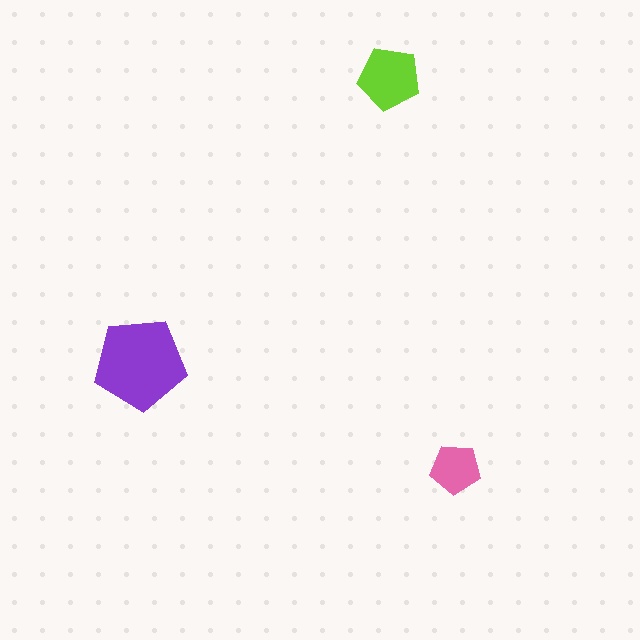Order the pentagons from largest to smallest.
the purple one, the lime one, the pink one.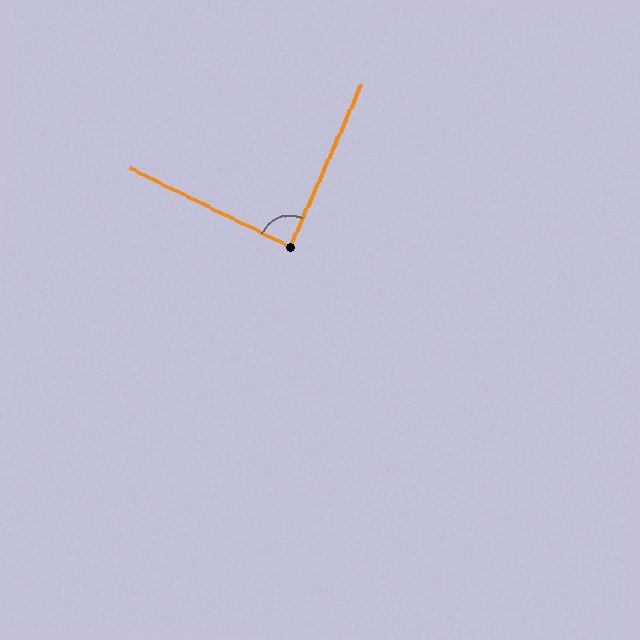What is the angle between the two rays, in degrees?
Approximately 88 degrees.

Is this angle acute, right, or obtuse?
It is approximately a right angle.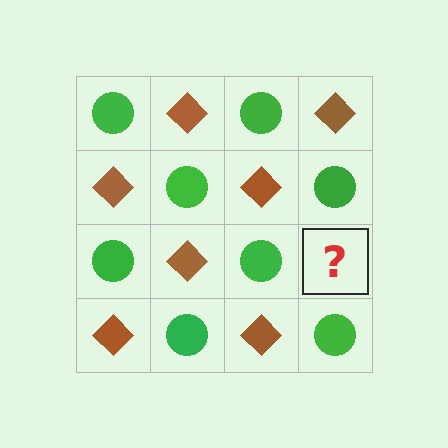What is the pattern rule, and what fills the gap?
The rule is that it alternates green circle and brown diamond in a checkerboard pattern. The gap should be filled with a brown diamond.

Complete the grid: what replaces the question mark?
The question mark should be replaced with a brown diamond.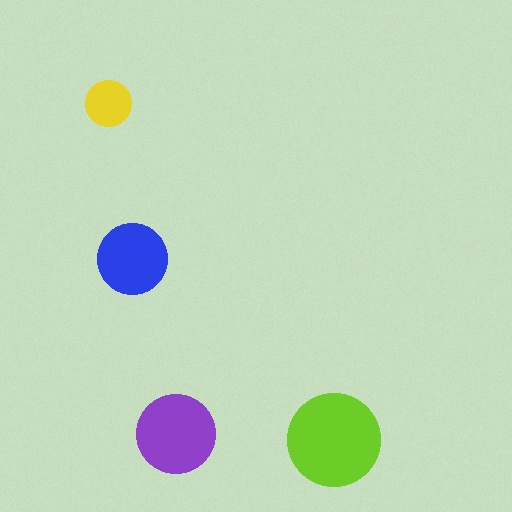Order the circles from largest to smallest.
the lime one, the purple one, the blue one, the yellow one.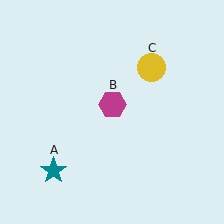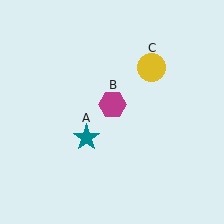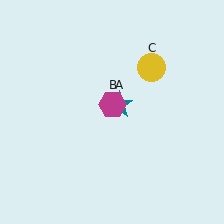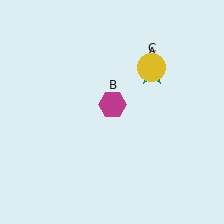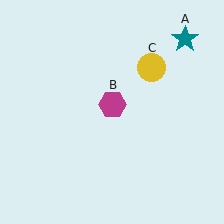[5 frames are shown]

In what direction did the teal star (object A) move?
The teal star (object A) moved up and to the right.